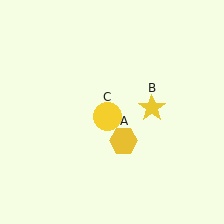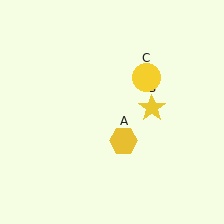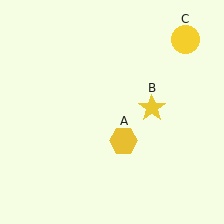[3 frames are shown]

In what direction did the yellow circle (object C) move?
The yellow circle (object C) moved up and to the right.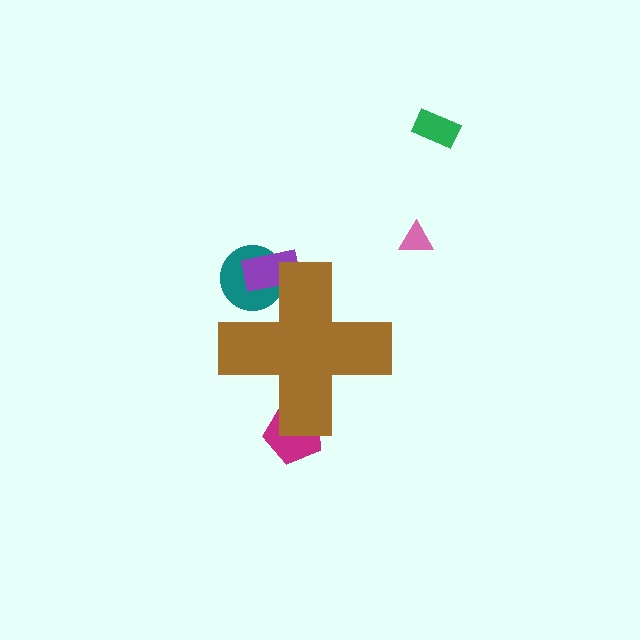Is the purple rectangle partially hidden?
Yes, the purple rectangle is partially hidden behind the brown cross.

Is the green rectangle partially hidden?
No, the green rectangle is fully visible.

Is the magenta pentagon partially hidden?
Yes, the magenta pentagon is partially hidden behind the brown cross.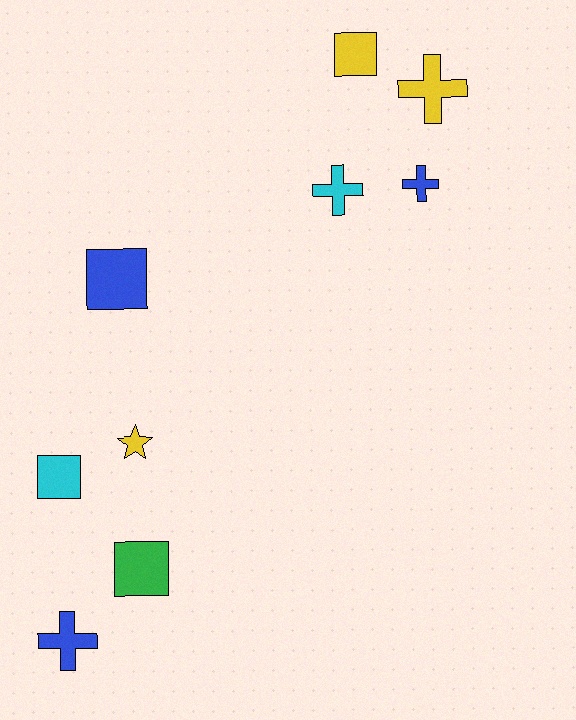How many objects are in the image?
There are 9 objects.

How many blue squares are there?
There is 1 blue square.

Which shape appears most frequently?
Cross, with 4 objects.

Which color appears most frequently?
Yellow, with 3 objects.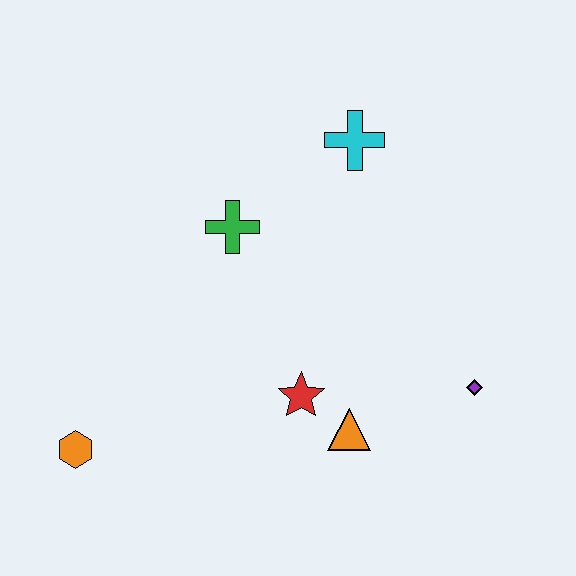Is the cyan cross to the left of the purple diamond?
Yes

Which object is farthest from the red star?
The cyan cross is farthest from the red star.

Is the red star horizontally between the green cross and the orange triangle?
Yes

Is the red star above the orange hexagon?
Yes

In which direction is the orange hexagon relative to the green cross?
The orange hexagon is below the green cross.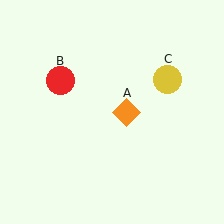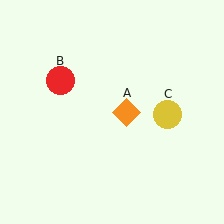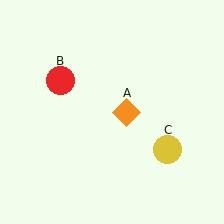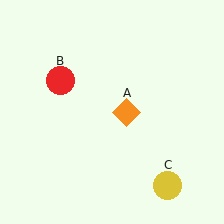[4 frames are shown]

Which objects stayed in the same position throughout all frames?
Orange diamond (object A) and red circle (object B) remained stationary.